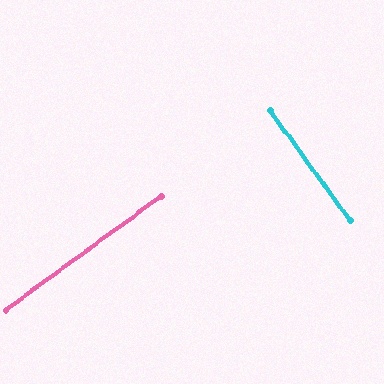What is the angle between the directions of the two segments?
Approximately 90 degrees.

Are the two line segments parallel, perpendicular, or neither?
Perpendicular — they meet at approximately 90°.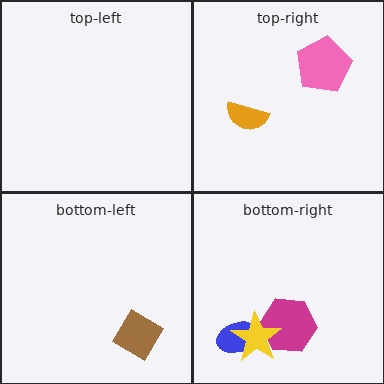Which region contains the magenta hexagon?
The bottom-right region.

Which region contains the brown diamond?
The bottom-left region.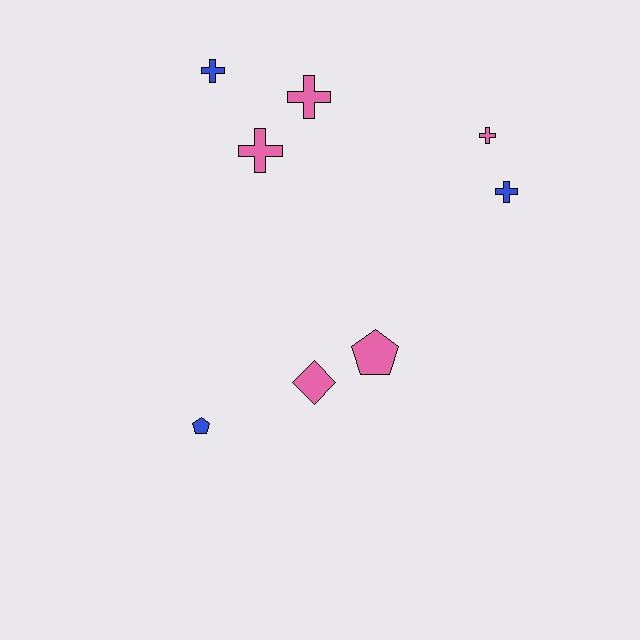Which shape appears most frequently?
Cross, with 5 objects.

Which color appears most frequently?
Pink, with 5 objects.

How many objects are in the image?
There are 8 objects.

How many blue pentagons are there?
There is 1 blue pentagon.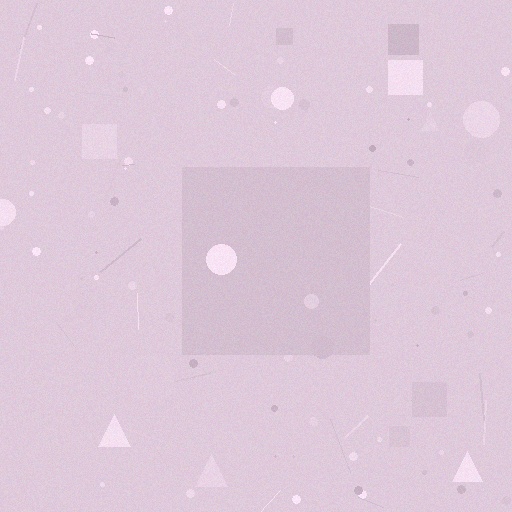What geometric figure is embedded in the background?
A square is embedded in the background.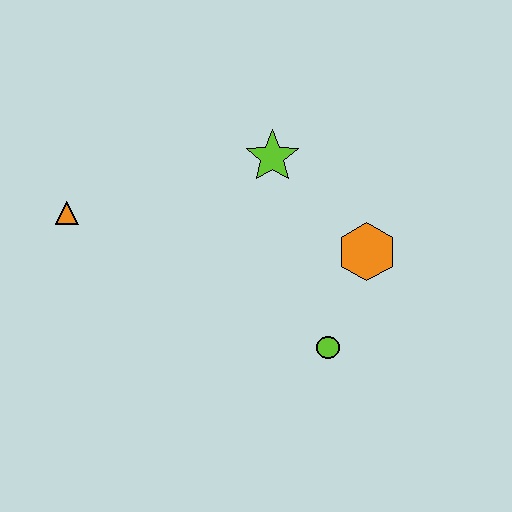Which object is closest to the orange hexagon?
The lime circle is closest to the orange hexagon.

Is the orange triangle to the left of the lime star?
Yes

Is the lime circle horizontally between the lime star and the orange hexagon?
Yes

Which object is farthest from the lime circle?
The orange triangle is farthest from the lime circle.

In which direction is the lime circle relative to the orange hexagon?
The lime circle is below the orange hexagon.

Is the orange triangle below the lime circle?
No